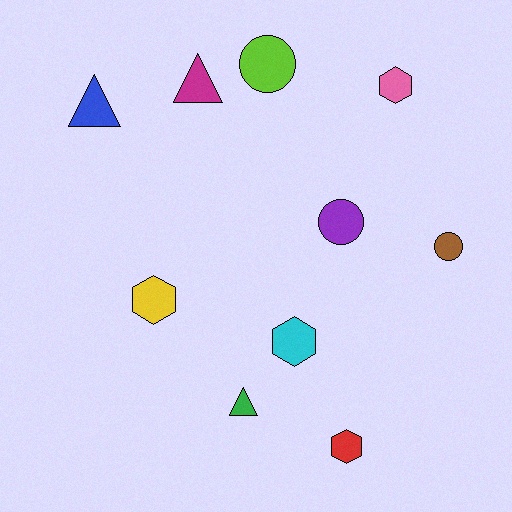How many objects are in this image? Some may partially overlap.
There are 10 objects.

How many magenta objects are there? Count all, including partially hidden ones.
There is 1 magenta object.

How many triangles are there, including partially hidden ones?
There are 3 triangles.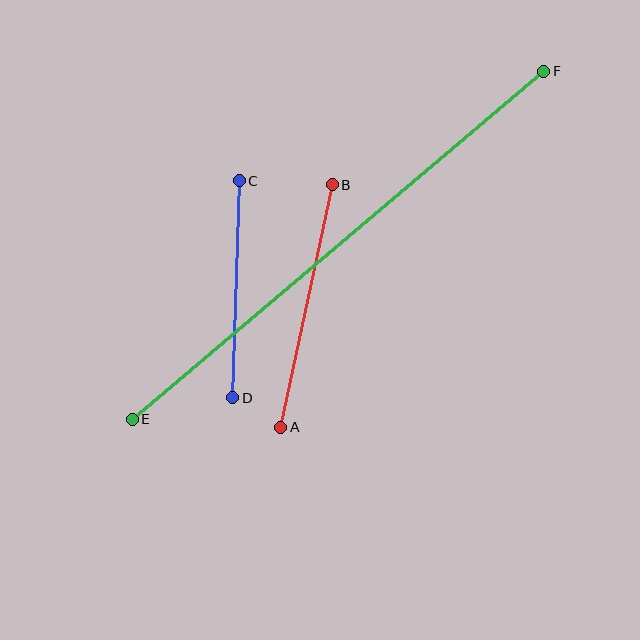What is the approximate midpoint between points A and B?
The midpoint is at approximately (306, 306) pixels.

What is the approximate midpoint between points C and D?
The midpoint is at approximately (236, 289) pixels.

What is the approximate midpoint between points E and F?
The midpoint is at approximately (338, 245) pixels.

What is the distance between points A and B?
The distance is approximately 248 pixels.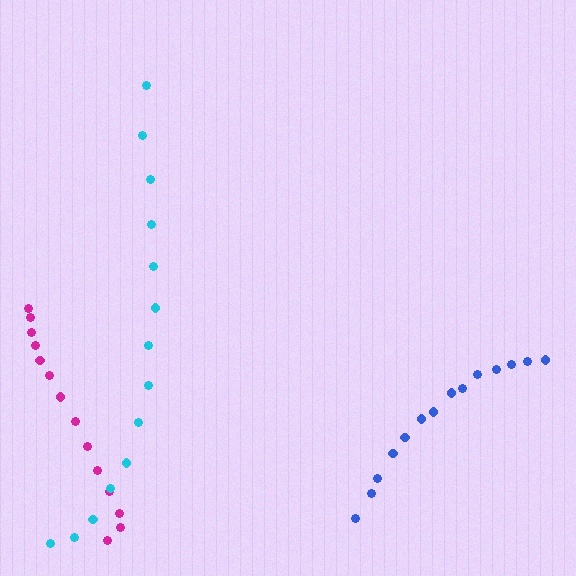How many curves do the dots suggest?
There are 3 distinct paths.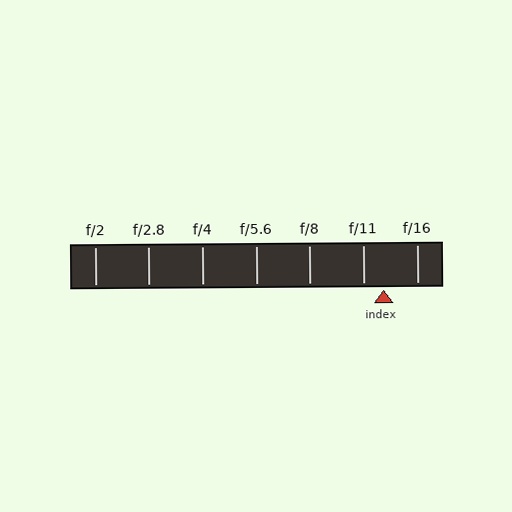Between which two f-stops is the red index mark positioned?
The index mark is between f/11 and f/16.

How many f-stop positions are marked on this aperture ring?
There are 7 f-stop positions marked.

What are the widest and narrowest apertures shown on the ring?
The widest aperture shown is f/2 and the narrowest is f/16.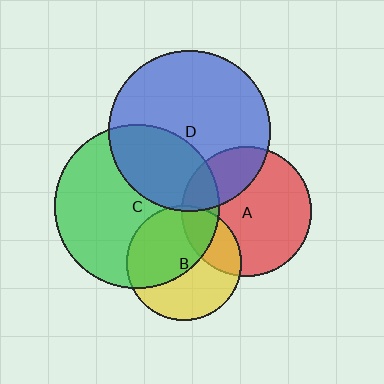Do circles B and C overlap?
Yes.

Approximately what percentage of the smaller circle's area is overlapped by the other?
Approximately 50%.